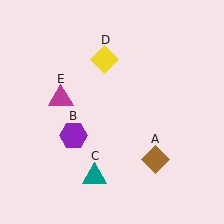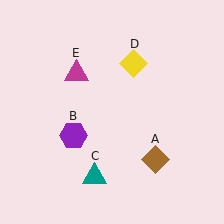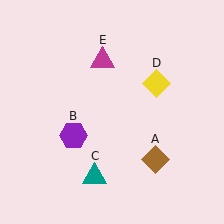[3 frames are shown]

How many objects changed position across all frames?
2 objects changed position: yellow diamond (object D), magenta triangle (object E).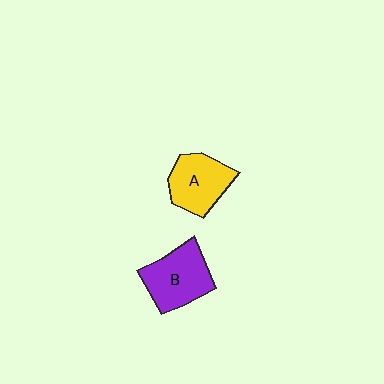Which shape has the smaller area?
Shape A (yellow).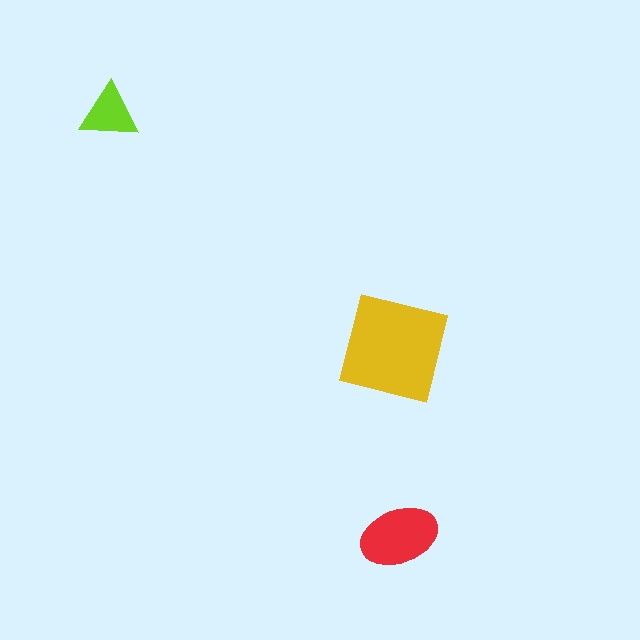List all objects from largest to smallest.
The yellow square, the red ellipse, the lime triangle.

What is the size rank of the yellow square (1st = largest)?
1st.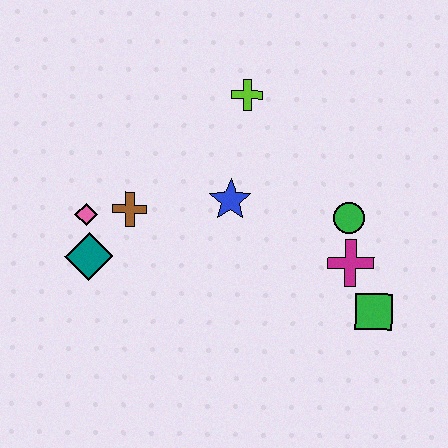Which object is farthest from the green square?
The pink diamond is farthest from the green square.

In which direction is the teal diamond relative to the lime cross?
The teal diamond is below the lime cross.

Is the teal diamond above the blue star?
No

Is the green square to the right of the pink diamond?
Yes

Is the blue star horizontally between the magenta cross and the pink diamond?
Yes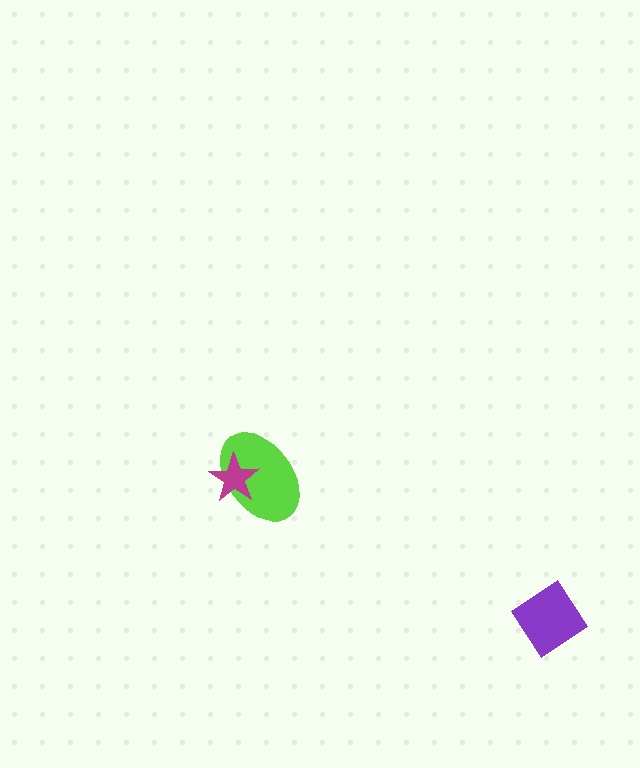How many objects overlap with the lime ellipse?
1 object overlaps with the lime ellipse.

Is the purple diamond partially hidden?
No, no other shape covers it.